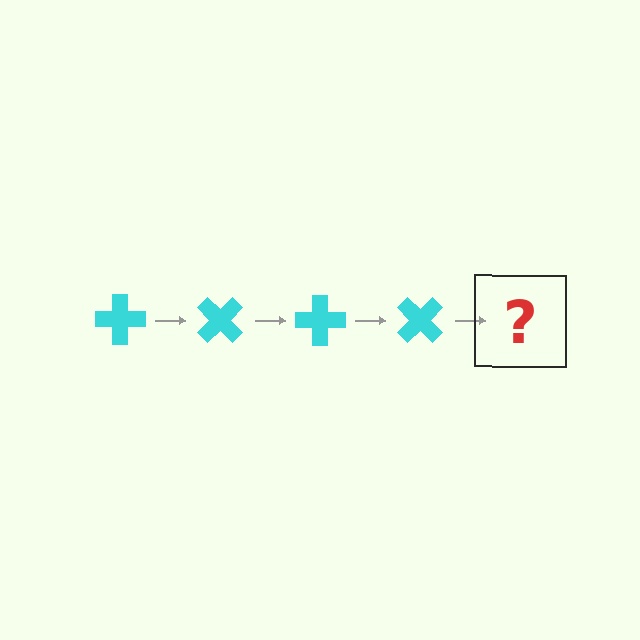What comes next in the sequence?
The next element should be a cyan cross rotated 180 degrees.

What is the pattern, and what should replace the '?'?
The pattern is that the cross rotates 45 degrees each step. The '?' should be a cyan cross rotated 180 degrees.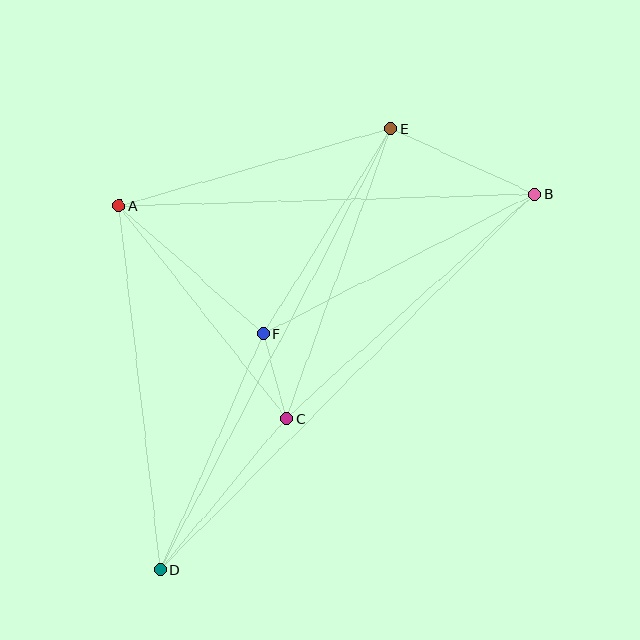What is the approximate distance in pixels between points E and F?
The distance between E and F is approximately 242 pixels.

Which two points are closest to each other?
Points C and F are closest to each other.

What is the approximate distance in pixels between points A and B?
The distance between A and B is approximately 415 pixels.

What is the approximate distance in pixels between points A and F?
The distance between A and F is approximately 193 pixels.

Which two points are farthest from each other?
Points B and D are farthest from each other.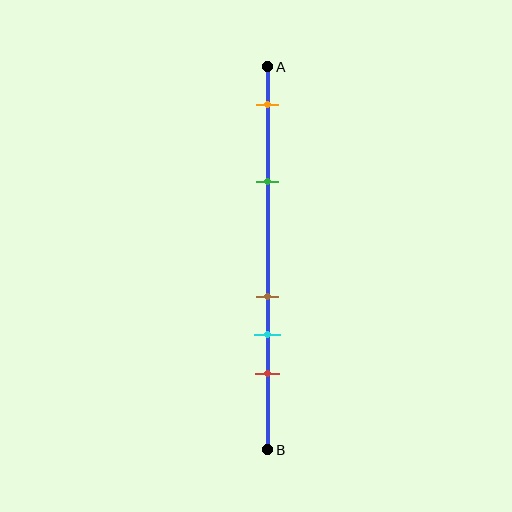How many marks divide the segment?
There are 5 marks dividing the segment.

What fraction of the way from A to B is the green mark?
The green mark is approximately 30% (0.3) of the way from A to B.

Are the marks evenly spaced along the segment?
No, the marks are not evenly spaced.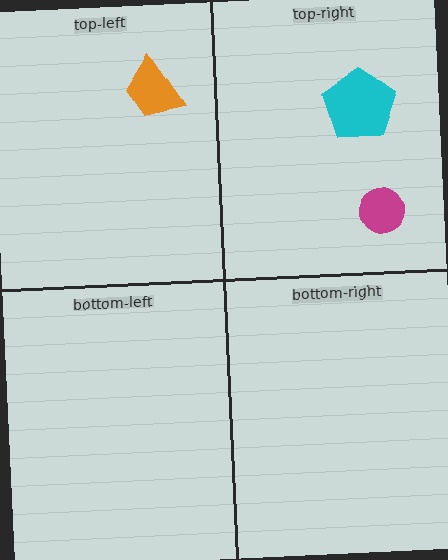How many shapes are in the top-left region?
1.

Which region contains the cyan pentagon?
The top-right region.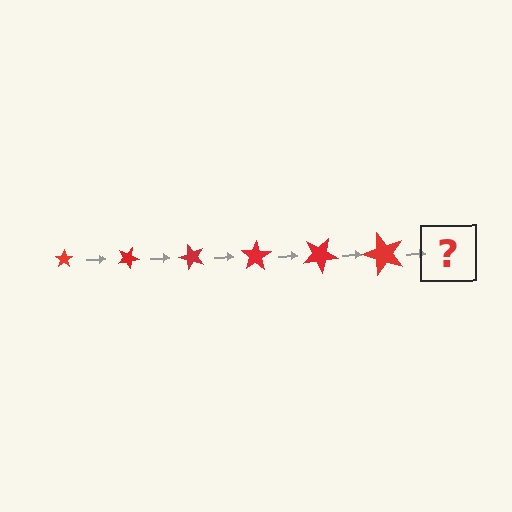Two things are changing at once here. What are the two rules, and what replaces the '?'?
The two rules are that the star grows larger each step and it rotates 25 degrees each step. The '?' should be a star, larger than the previous one and rotated 150 degrees from the start.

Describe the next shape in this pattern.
It should be a star, larger than the previous one and rotated 150 degrees from the start.